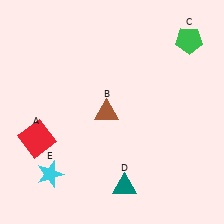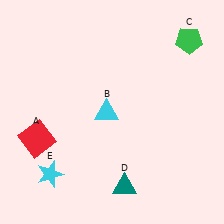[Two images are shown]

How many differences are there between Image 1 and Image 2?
There is 1 difference between the two images.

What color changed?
The triangle (B) changed from brown in Image 1 to cyan in Image 2.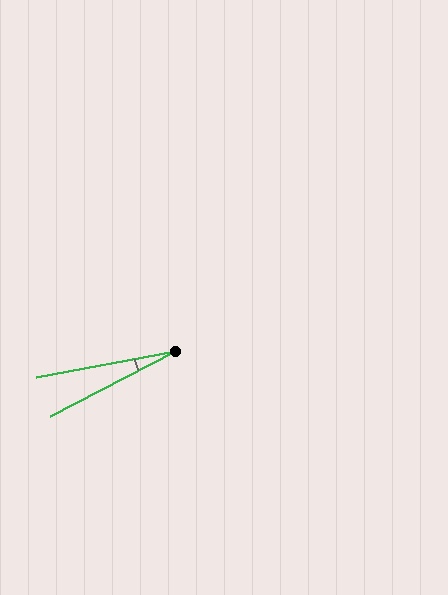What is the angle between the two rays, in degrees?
Approximately 17 degrees.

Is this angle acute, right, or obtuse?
It is acute.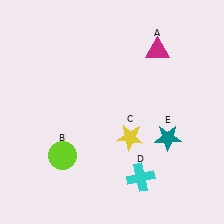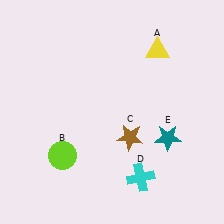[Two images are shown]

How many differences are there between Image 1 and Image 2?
There are 2 differences between the two images.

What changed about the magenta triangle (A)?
In Image 1, A is magenta. In Image 2, it changed to yellow.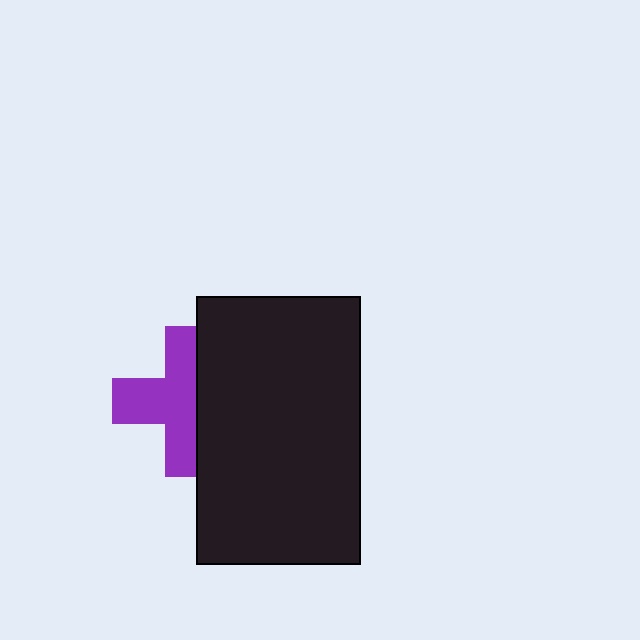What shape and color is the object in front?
The object in front is a black rectangle.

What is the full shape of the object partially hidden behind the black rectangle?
The partially hidden object is a purple cross.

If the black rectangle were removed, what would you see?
You would see the complete purple cross.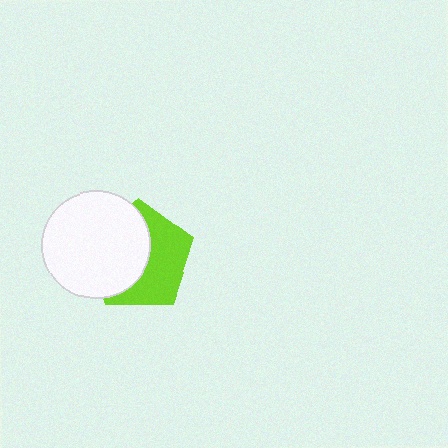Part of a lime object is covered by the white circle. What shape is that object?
It is a pentagon.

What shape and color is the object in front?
The object in front is a white circle.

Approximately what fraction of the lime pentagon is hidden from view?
Roughly 51% of the lime pentagon is hidden behind the white circle.